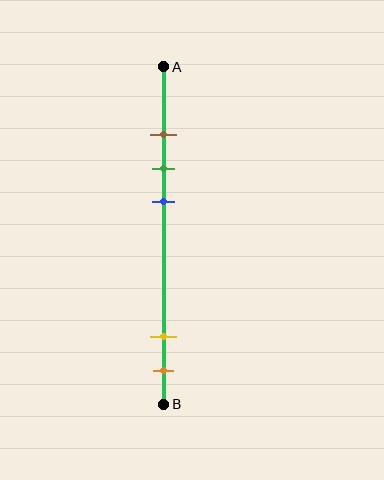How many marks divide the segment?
There are 5 marks dividing the segment.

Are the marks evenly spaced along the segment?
No, the marks are not evenly spaced.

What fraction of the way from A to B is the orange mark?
The orange mark is approximately 90% (0.9) of the way from A to B.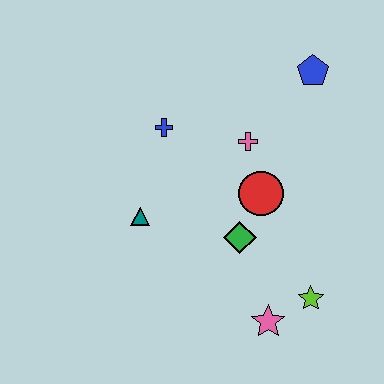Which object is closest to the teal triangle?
The blue cross is closest to the teal triangle.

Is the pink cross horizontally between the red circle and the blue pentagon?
No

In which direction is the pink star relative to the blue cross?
The pink star is below the blue cross.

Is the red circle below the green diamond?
No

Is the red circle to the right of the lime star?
No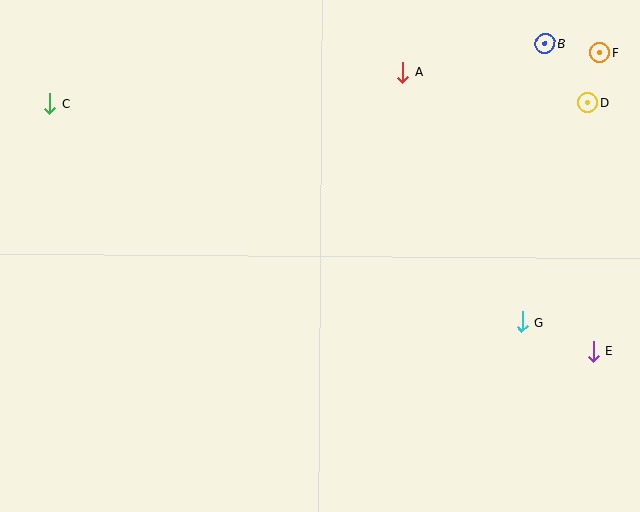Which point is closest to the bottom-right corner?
Point E is closest to the bottom-right corner.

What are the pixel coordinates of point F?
Point F is at (600, 53).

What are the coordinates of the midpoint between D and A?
The midpoint between D and A is at (496, 87).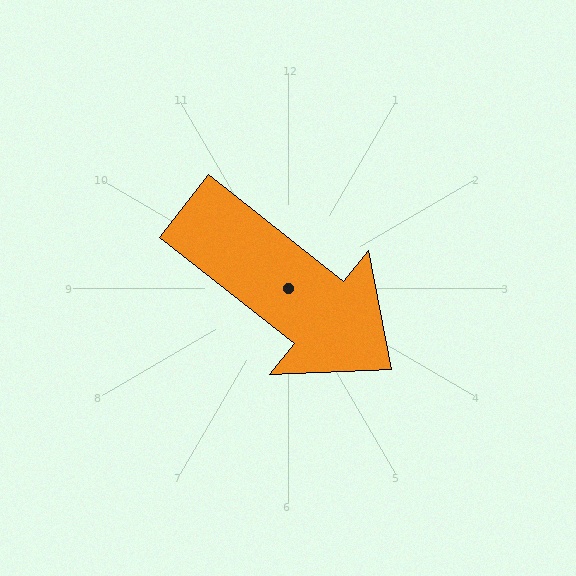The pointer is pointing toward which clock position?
Roughly 4 o'clock.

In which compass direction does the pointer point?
Southeast.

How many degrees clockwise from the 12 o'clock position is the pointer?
Approximately 128 degrees.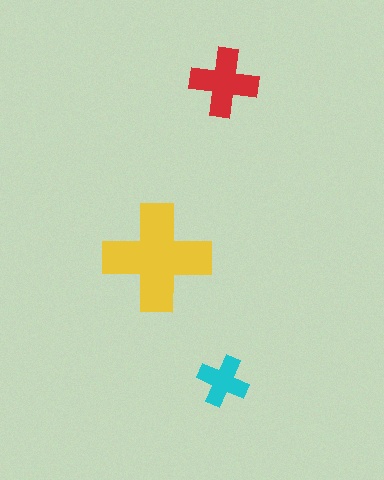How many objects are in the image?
There are 3 objects in the image.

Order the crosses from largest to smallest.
the yellow one, the red one, the cyan one.